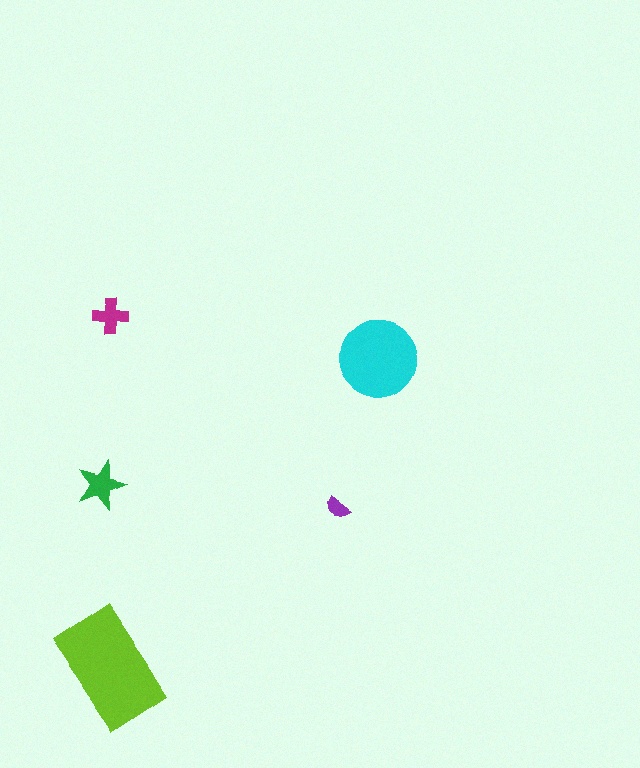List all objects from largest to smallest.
The lime rectangle, the cyan circle, the green star, the magenta cross, the purple semicircle.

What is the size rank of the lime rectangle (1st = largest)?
1st.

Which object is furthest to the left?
The green star is leftmost.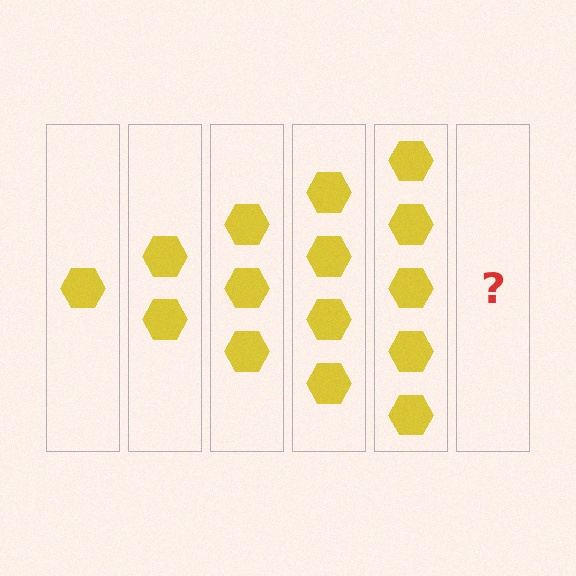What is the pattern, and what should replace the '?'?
The pattern is that each step adds one more hexagon. The '?' should be 6 hexagons.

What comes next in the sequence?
The next element should be 6 hexagons.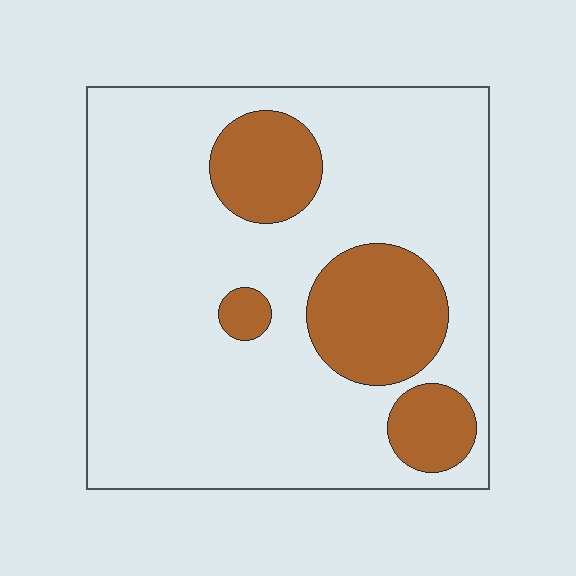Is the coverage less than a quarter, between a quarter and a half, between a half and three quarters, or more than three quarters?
Less than a quarter.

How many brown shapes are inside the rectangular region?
4.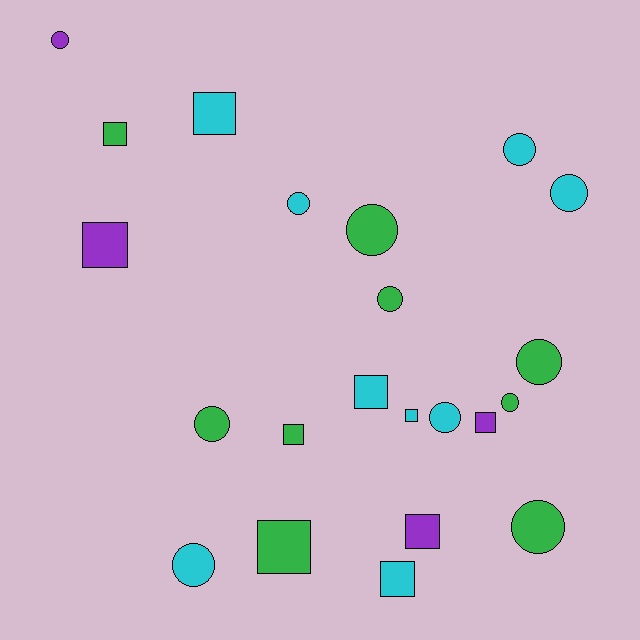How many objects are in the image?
There are 22 objects.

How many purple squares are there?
There are 3 purple squares.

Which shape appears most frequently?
Circle, with 12 objects.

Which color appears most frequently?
Green, with 9 objects.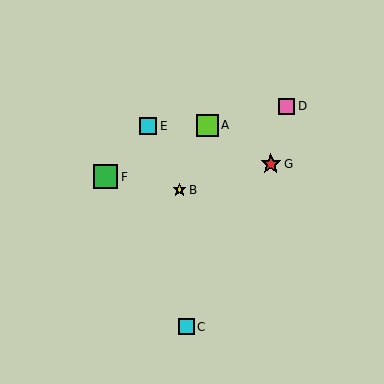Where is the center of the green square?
The center of the green square is at (106, 177).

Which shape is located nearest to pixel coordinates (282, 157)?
The red star (labeled G) at (271, 164) is nearest to that location.